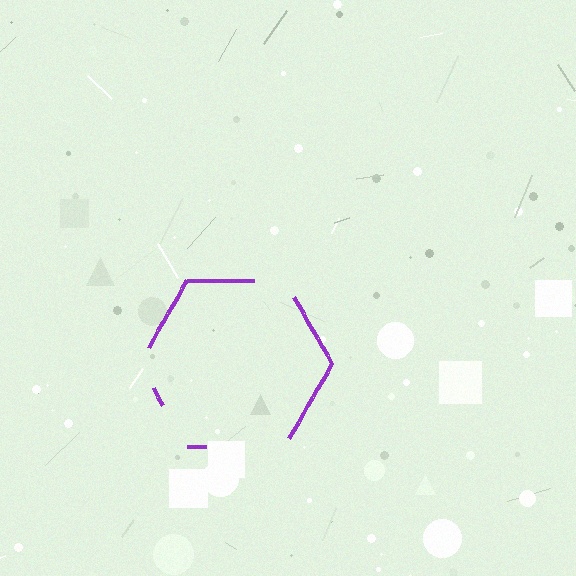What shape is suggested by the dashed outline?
The dashed outline suggests a hexagon.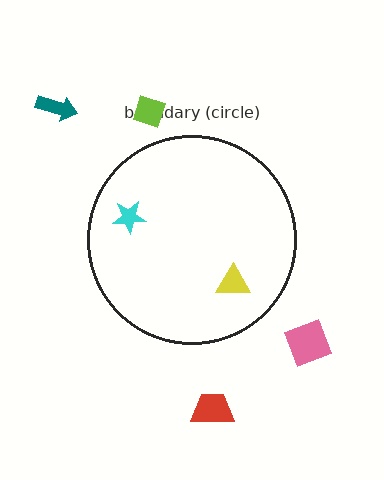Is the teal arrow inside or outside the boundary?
Outside.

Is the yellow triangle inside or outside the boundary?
Inside.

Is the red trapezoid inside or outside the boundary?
Outside.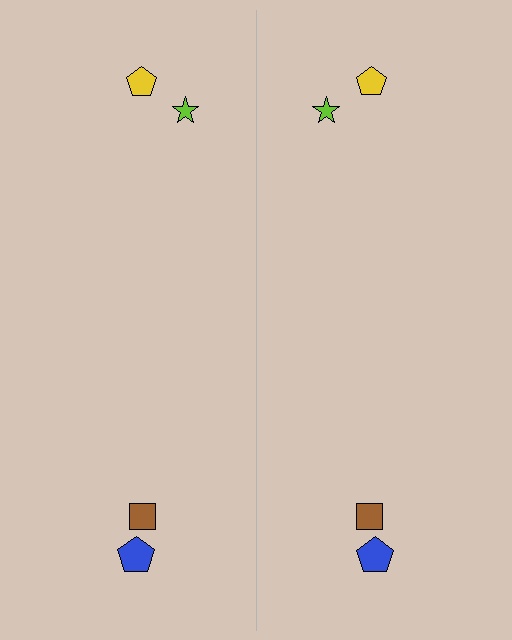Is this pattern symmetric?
Yes, this pattern has bilateral (reflection) symmetry.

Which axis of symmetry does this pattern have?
The pattern has a vertical axis of symmetry running through the center of the image.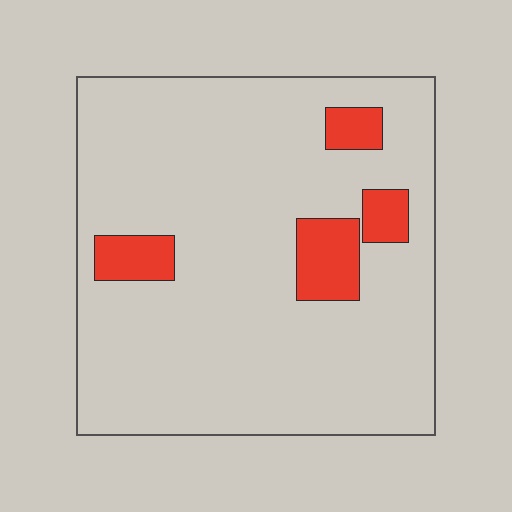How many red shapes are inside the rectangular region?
4.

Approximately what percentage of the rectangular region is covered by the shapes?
Approximately 10%.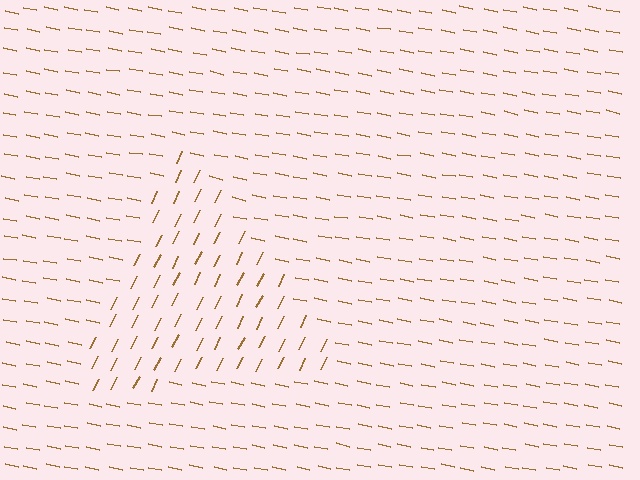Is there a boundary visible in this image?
Yes, there is a texture boundary formed by a change in line orientation.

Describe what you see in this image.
The image is filled with small brown line segments. A triangle region in the image has lines oriented differently from the surrounding lines, creating a visible texture boundary.